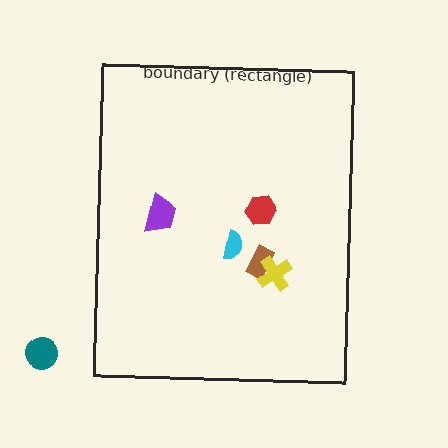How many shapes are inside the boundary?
5 inside, 1 outside.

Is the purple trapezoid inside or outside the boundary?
Inside.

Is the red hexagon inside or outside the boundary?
Inside.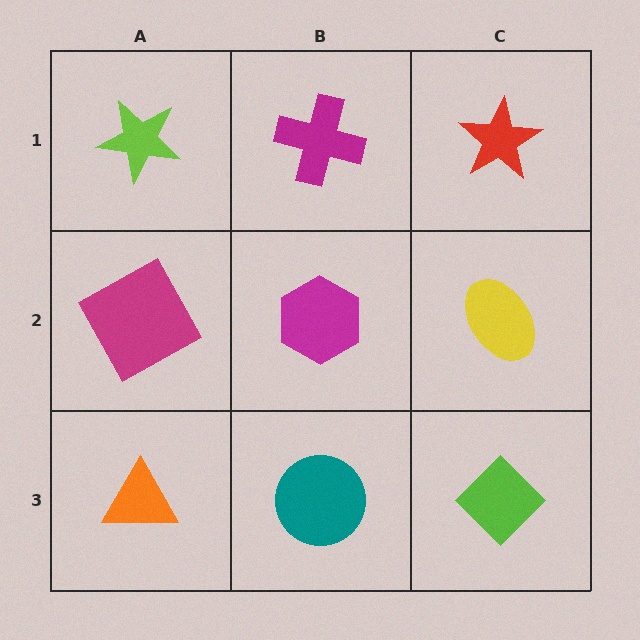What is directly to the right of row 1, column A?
A magenta cross.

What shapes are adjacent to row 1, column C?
A yellow ellipse (row 2, column C), a magenta cross (row 1, column B).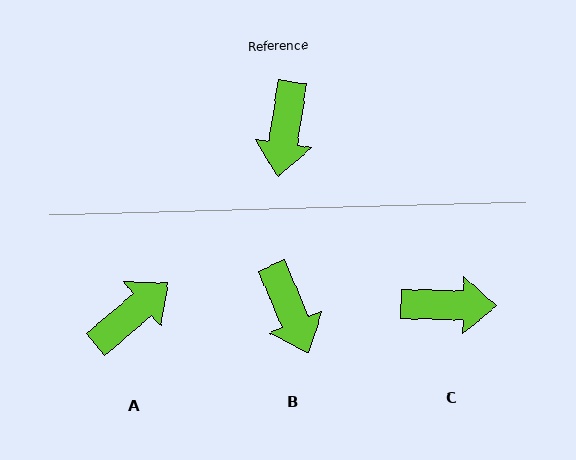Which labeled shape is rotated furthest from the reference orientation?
A, about 139 degrees away.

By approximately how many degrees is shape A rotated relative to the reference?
Approximately 139 degrees counter-clockwise.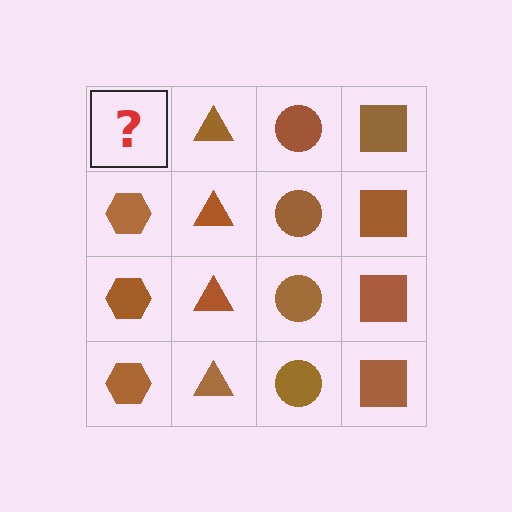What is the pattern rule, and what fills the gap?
The rule is that each column has a consistent shape. The gap should be filled with a brown hexagon.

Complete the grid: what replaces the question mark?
The question mark should be replaced with a brown hexagon.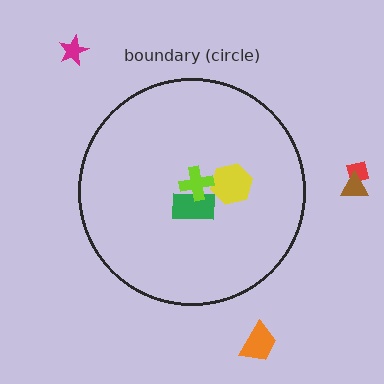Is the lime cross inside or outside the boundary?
Inside.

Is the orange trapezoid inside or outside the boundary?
Outside.